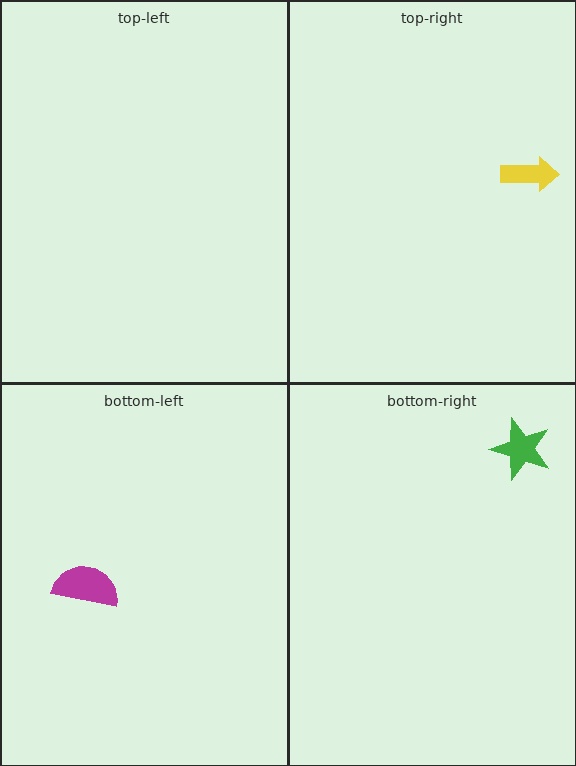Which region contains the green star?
The bottom-right region.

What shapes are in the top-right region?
The yellow arrow.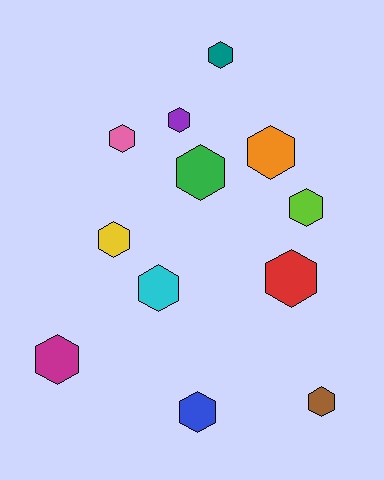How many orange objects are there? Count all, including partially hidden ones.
There is 1 orange object.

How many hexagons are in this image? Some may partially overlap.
There are 12 hexagons.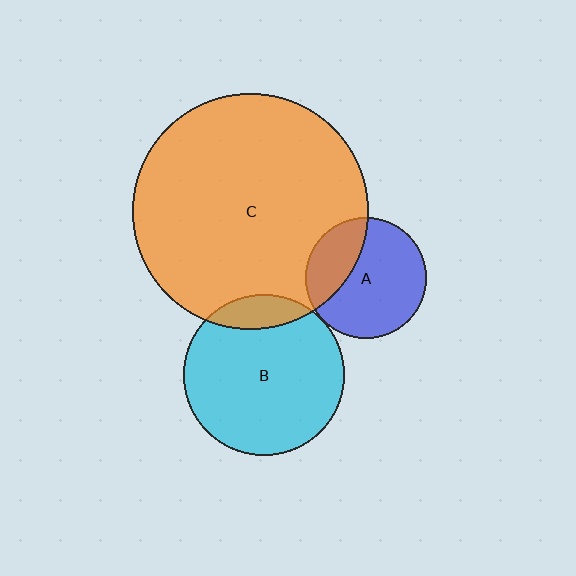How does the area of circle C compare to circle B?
Approximately 2.1 times.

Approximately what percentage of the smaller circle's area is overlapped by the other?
Approximately 30%.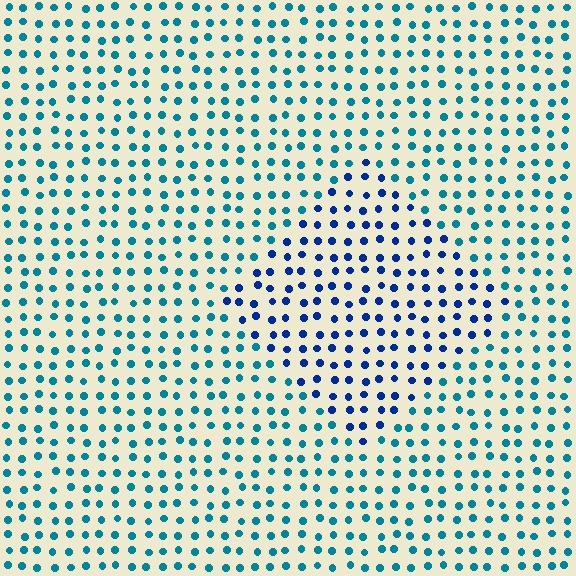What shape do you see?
I see a diamond.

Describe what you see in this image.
The image is filled with small teal elements in a uniform arrangement. A diamond-shaped region is visible where the elements are tinted to a slightly different hue, forming a subtle color boundary.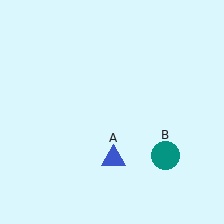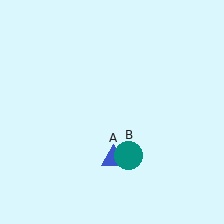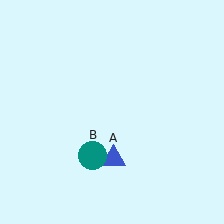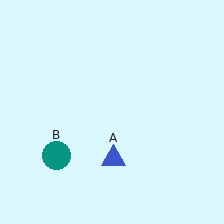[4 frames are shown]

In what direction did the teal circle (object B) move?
The teal circle (object B) moved left.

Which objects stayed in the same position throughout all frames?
Blue triangle (object A) remained stationary.